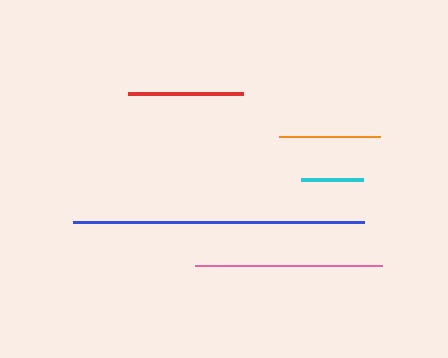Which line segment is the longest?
The blue line is the longest at approximately 291 pixels.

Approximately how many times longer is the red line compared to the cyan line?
The red line is approximately 1.8 times the length of the cyan line.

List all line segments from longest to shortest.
From longest to shortest: blue, pink, red, orange, cyan.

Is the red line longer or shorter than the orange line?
The red line is longer than the orange line.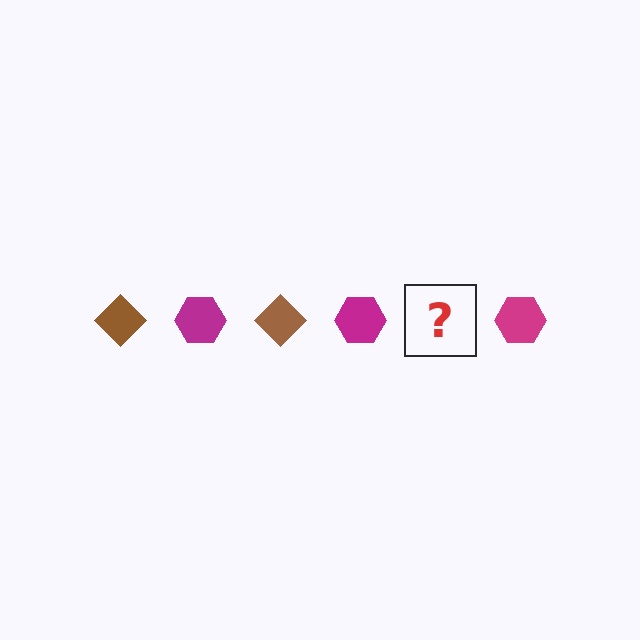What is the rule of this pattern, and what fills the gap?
The rule is that the pattern alternates between brown diamond and magenta hexagon. The gap should be filled with a brown diamond.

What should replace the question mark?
The question mark should be replaced with a brown diamond.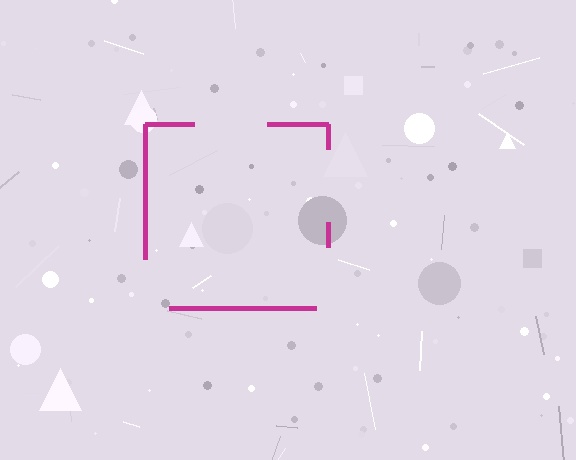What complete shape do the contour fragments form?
The contour fragments form a square.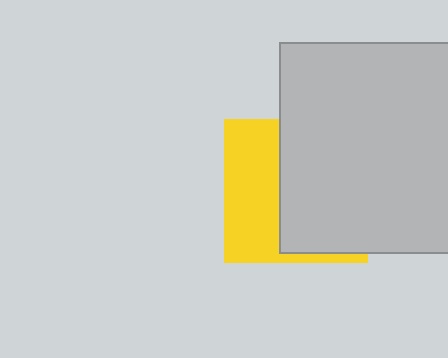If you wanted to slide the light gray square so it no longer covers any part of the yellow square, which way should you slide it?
Slide it right — that is the most direct way to separate the two shapes.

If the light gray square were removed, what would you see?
You would see the complete yellow square.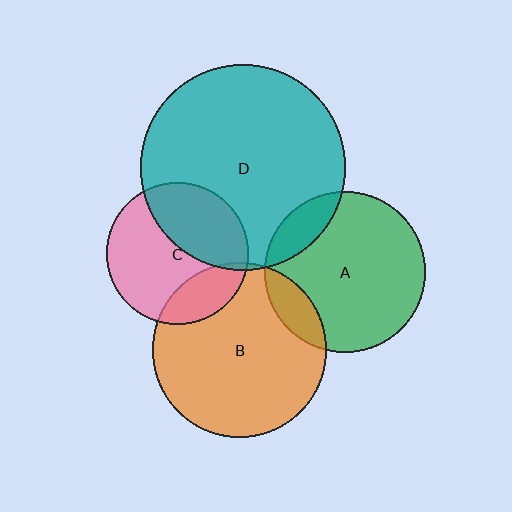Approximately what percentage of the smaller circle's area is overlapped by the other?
Approximately 40%.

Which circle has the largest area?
Circle D (teal).